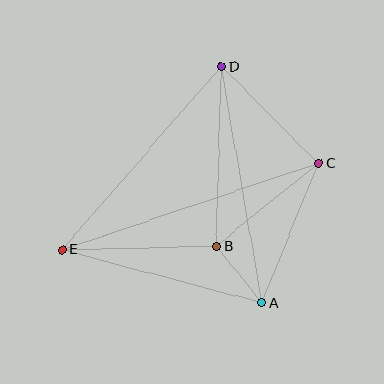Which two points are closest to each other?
Points A and B are closest to each other.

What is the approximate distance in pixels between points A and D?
The distance between A and D is approximately 240 pixels.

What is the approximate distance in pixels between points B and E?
The distance between B and E is approximately 155 pixels.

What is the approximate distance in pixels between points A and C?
The distance between A and C is approximately 151 pixels.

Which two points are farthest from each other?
Points C and E are farthest from each other.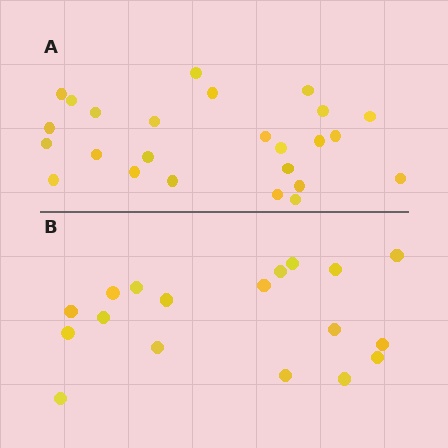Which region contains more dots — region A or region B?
Region A (the top region) has more dots.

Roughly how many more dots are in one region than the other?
Region A has roughly 8 or so more dots than region B.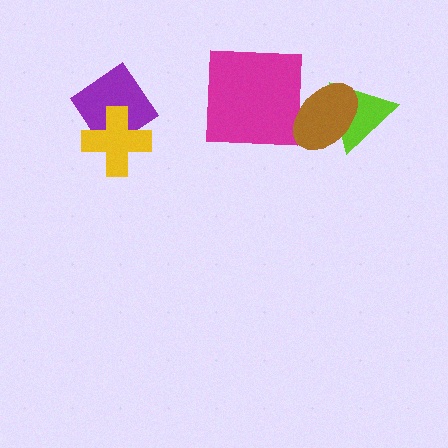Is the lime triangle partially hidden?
Yes, it is partially covered by another shape.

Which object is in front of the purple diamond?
The yellow cross is in front of the purple diamond.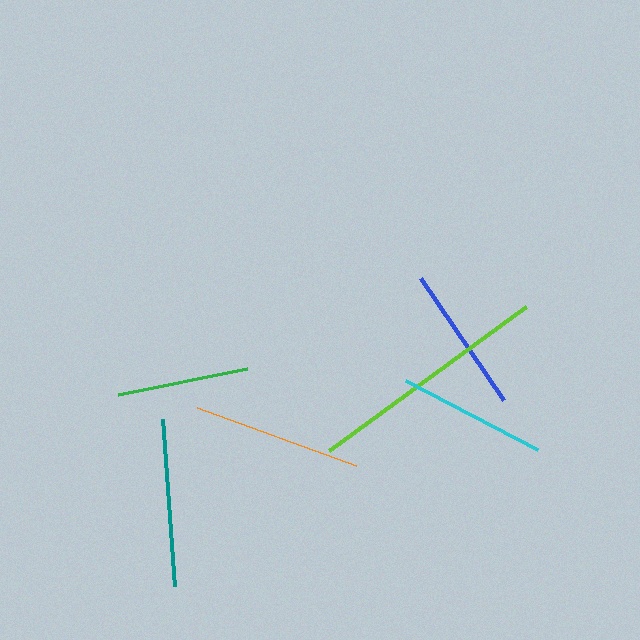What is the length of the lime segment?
The lime segment is approximately 244 pixels long.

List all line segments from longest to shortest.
From longest to shortest: lime, orange, teal, cyan, blue, green.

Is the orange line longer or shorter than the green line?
The orange line is longer than the green line.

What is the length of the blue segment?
The blue segment is approximately 148 pixels long.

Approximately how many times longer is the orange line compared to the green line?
The orange line is approximately 1.3 times the length of the green line.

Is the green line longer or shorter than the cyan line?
The cyan line is longer than the green line.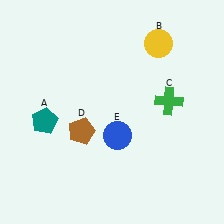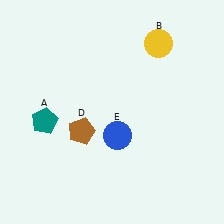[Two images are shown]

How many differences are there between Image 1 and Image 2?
There is 1 difference between the two images.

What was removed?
The green cross (C) was removed in Image 2.